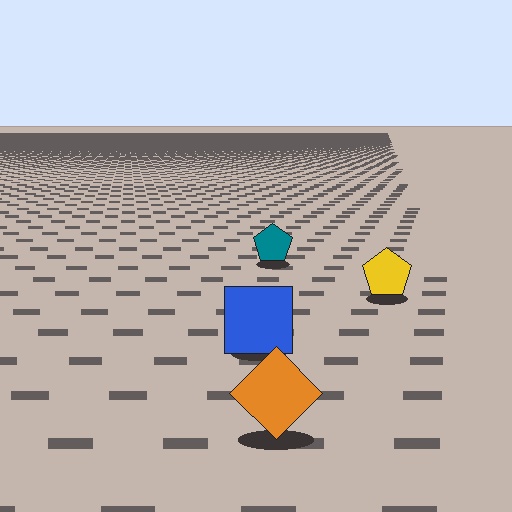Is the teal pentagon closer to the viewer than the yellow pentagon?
No. The yellow pentagon is closer — you can tell from the texture gradient: the ground texture is coarser near it.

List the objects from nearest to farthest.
From nearest to farthest: the orange diamond, the blue square, the yellow pentagon, the teal pentagon.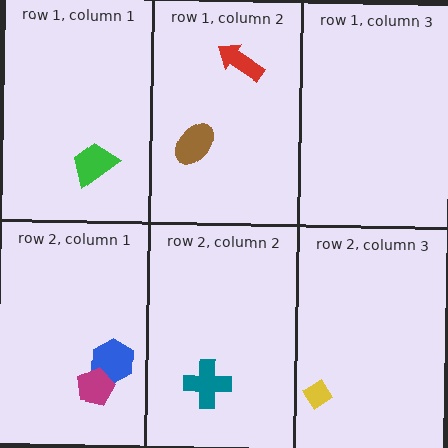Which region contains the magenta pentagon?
The row 2, column 1 region.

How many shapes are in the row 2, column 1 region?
2.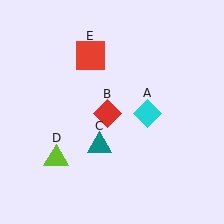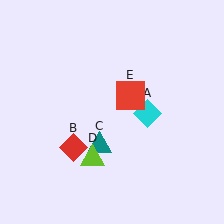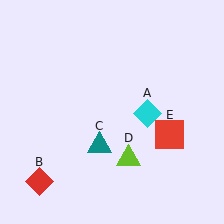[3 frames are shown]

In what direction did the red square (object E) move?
The red square (object E) moved down and to the right.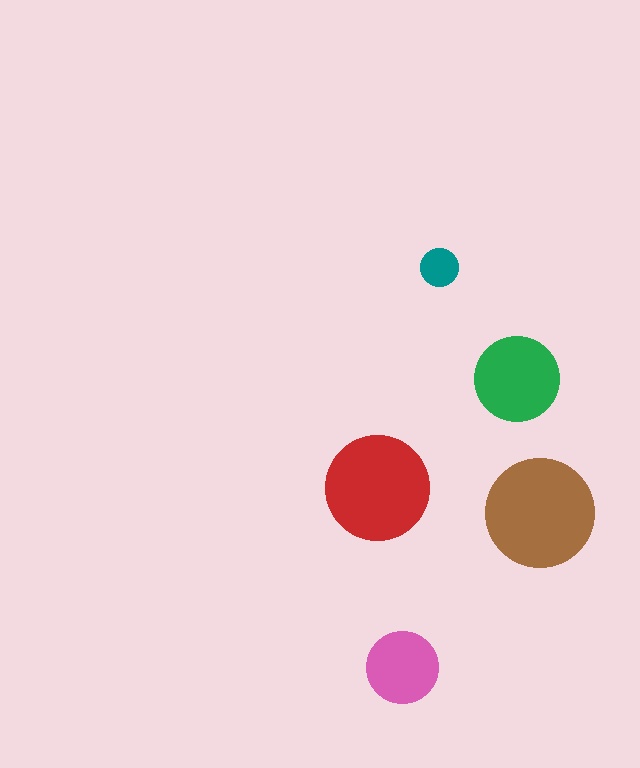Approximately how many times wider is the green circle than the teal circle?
About 2 times wider.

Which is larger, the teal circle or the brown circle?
The brown one.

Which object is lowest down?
The pink circle is bottommost.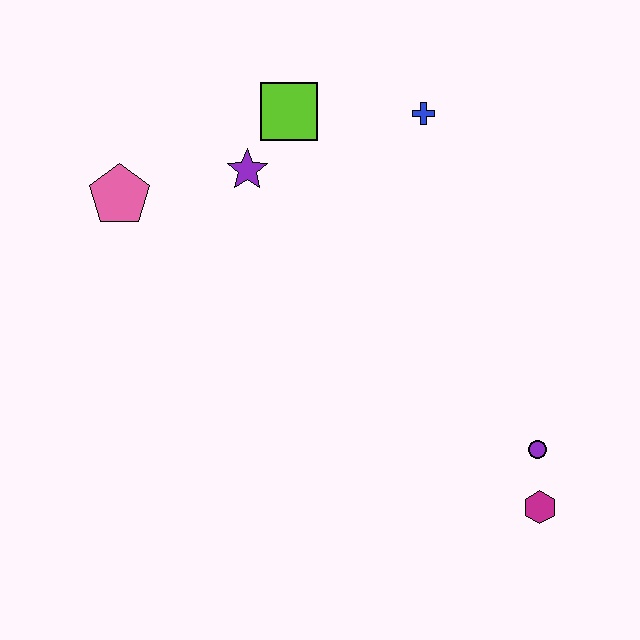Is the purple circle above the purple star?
No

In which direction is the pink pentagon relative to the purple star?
The pink pentagon is to the left of the purple star.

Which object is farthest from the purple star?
The magenta hexagon is farthest from the purple star.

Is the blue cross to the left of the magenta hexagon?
Yes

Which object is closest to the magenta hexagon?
The purple circle is closest to the magenta hexagon.